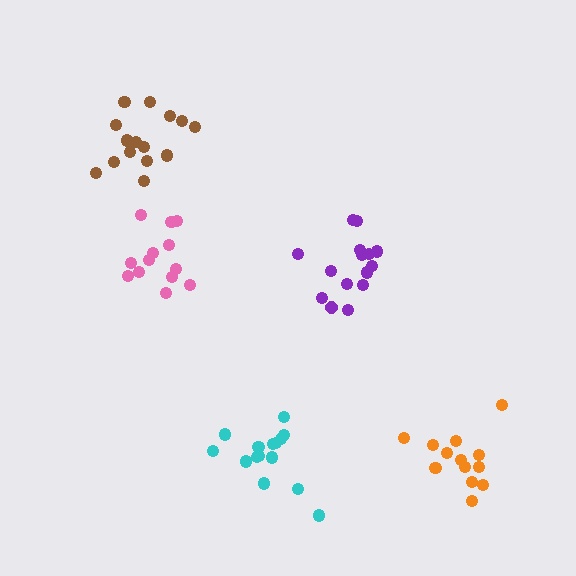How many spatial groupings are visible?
There are 5 spatial groupings.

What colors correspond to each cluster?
The clusters are colored: purple, pink, orange, cyan, brown.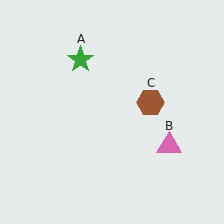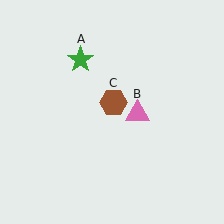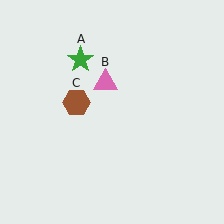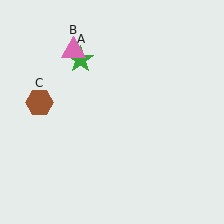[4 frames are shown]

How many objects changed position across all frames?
2 objects changed position: pink triangle (object B), brown hexagon (object C).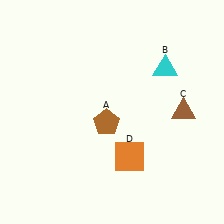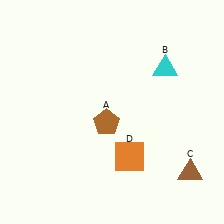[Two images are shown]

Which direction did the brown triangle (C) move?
The brown triangle (C) moved down.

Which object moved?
The brown triangle (C) moved down.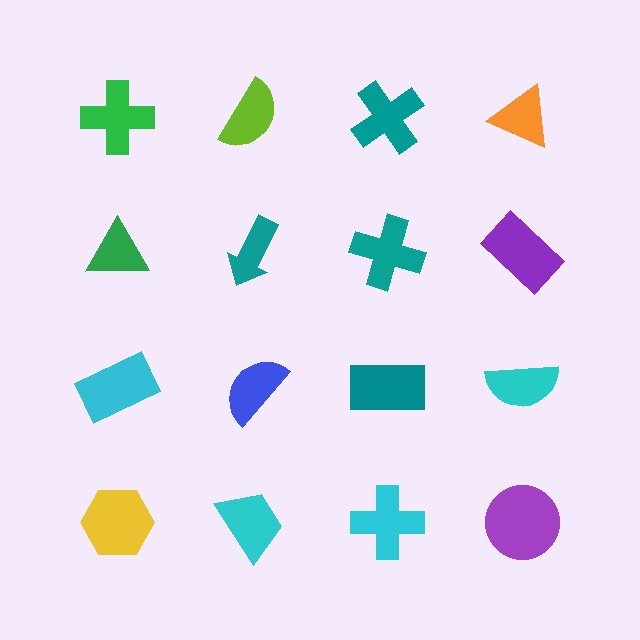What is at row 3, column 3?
A teal rectangle.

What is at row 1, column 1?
A green cross.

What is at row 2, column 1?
A green triangle.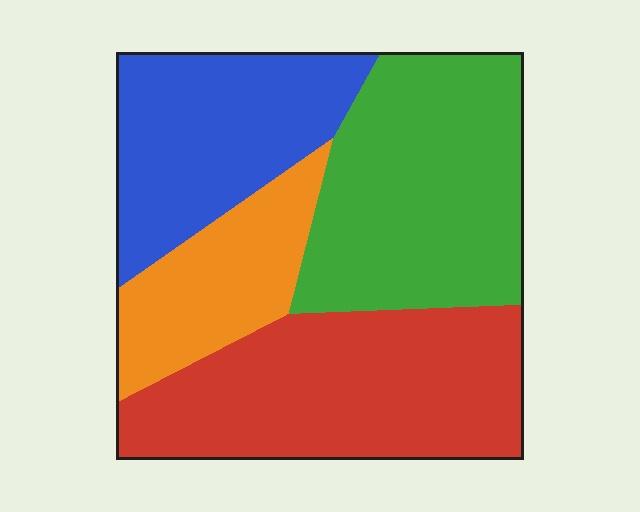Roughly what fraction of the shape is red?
Red takes up about one third (1/3) of the shape.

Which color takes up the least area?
Orange, at roughly 15%.